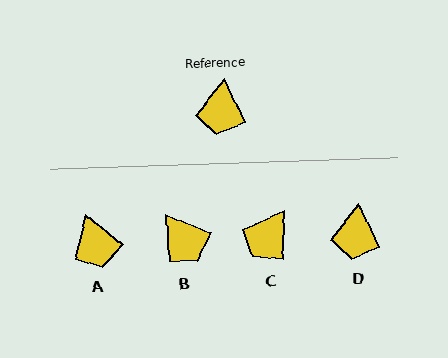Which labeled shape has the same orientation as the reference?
D.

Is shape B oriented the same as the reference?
No, it is off by about 42 degrees.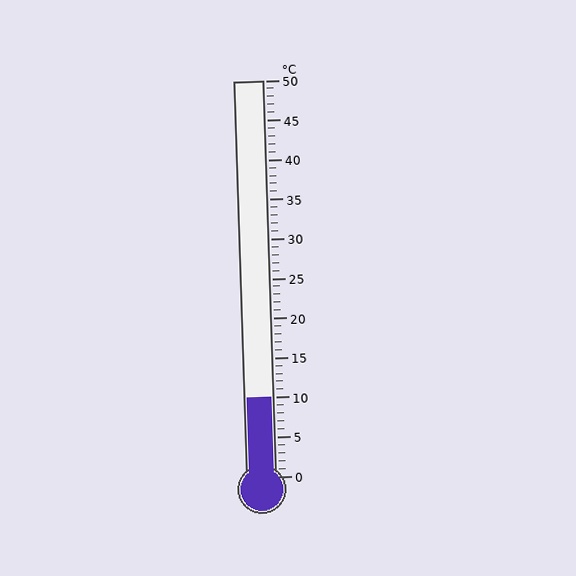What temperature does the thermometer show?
The thermometer shows approximately 10°C.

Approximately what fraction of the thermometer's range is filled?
The thermometer is filled to approximately 20% of its range.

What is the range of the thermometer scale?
The thermometer scale ranges from 0°C to 50°C.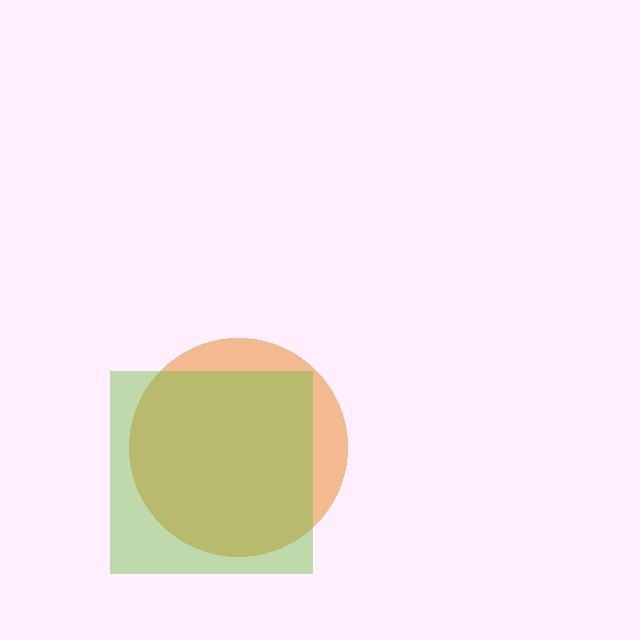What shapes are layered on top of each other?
The layered shapes are: an orange circle, a lime square.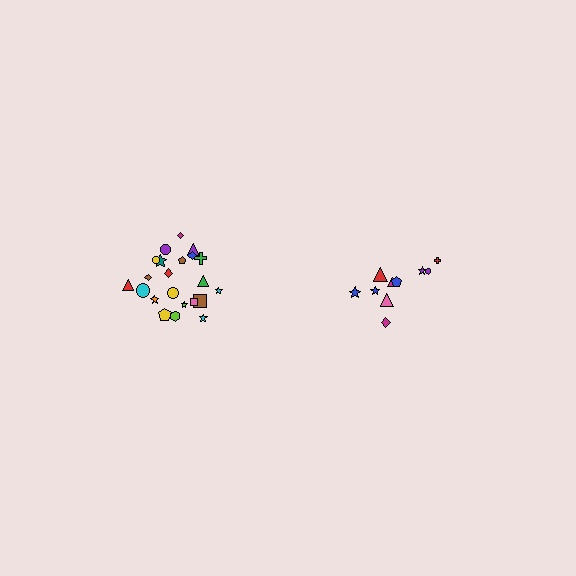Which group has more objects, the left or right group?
The left group.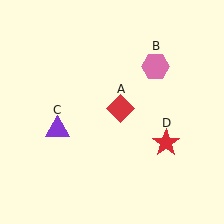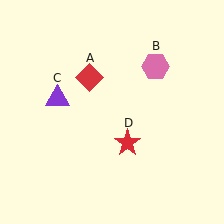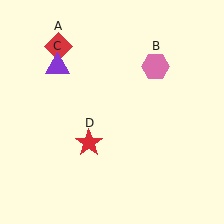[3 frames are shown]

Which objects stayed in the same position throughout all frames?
Pink hexagon (object B) remained stationary.